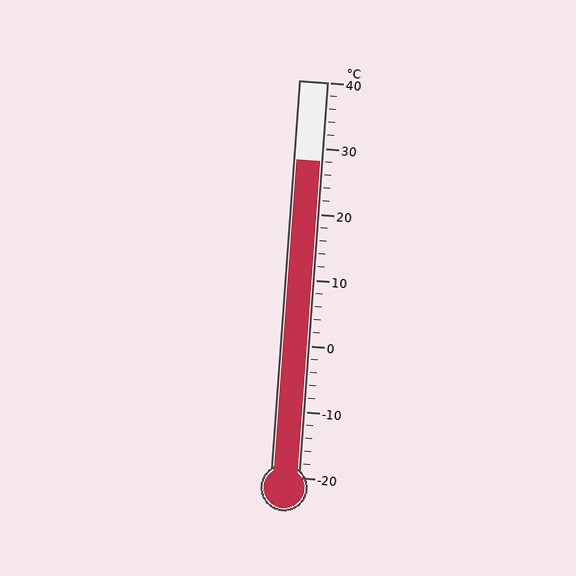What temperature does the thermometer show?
The thermometer shows approximately 28°C.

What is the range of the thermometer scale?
The thermometer scale ranges from -20°C to 40°C.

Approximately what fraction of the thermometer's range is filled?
The thermometer is filled to approximately 80% of its range.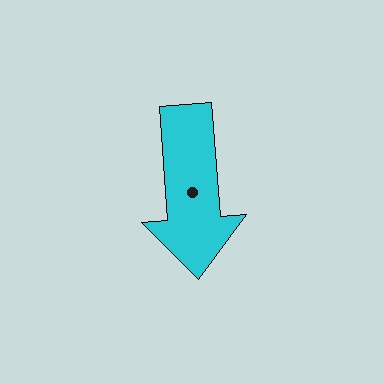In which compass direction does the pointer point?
South.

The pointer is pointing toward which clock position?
Roughly 6 o'clock.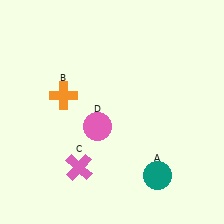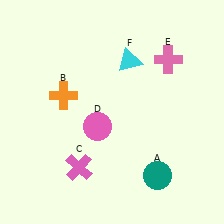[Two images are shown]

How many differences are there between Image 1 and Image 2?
There are 2 differences between the two images.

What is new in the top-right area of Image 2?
A cyan triangle (F) was added in the top-right area of Image 2.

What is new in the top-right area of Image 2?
A pink cross (E) was added in the top-right area of Image 2.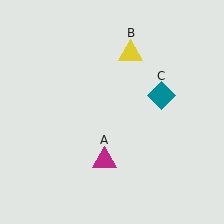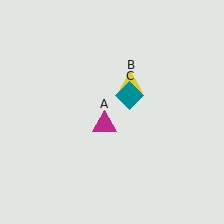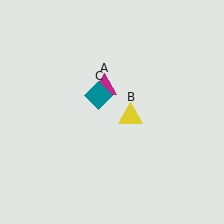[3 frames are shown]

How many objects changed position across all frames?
3 objects changed position: magenta triangle (object A), yellow triangle (object B), teal diamond (object C).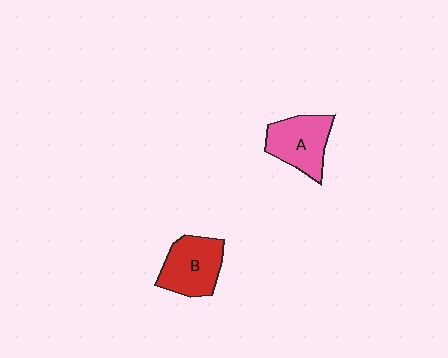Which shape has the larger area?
Shape B (red).